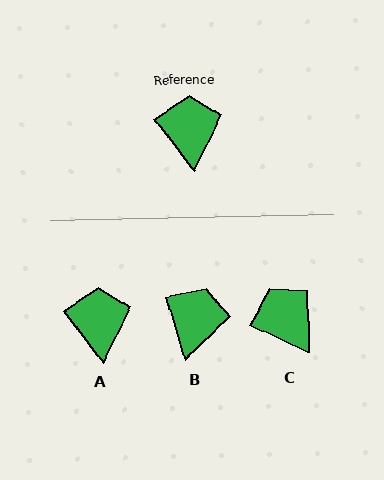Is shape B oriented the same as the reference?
No, it is off by about 21 degrees.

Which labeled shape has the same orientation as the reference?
A.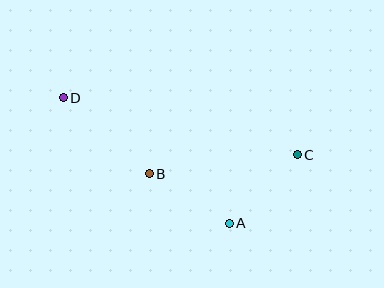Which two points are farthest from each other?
Points C and D are farthest from each other.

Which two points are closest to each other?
Points A and B are closest to each other.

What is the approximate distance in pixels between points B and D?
The distance between B and D is approximately 115 pixels.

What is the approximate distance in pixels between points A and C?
The distance between A and C is approximately 97 pixels.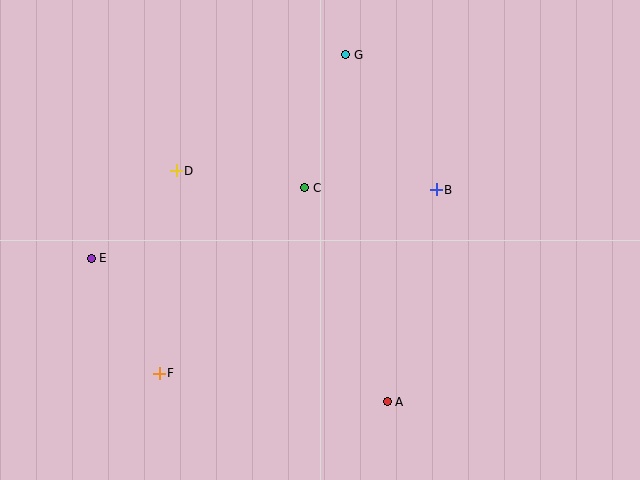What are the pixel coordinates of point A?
Point A is at (387, 402).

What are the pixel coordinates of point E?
Point E is at (91, 258).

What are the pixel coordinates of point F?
Point F is at (159, 373).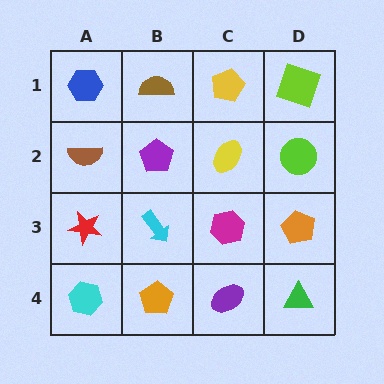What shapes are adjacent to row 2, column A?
A blue hexagon (row 1, column A), a red star (row 3, column A), a purple pentagon (row 2, column B).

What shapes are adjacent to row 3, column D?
A lime circle (row 2, column D), a green triangle (row 4, column D), a magenta hexagon (row 3, column C).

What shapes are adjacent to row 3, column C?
A yellow ellipse (row 2, column C), a purple ellipse (row 4, column C), a cyan arrow (row 3, column B), an orange pentagon (row 3, column D).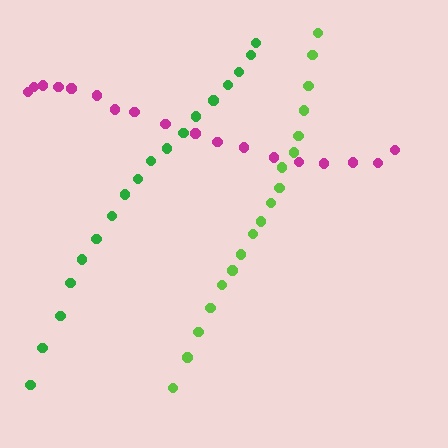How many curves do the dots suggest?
There are 3 distinct paths.